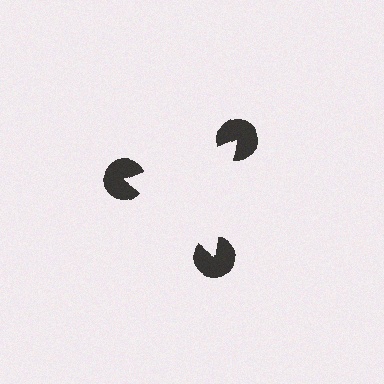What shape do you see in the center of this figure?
An illusory triangle — its edges are inferred from the aligned wedge cuts in the pac-man discs, not physically drawn.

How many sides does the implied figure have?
3 sides.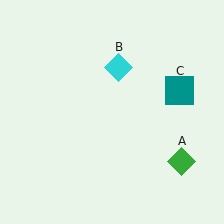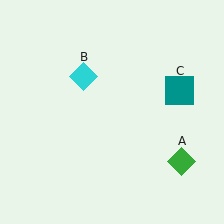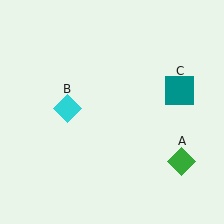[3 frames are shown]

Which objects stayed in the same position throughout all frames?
Green diamond (object A) and teal square (object C) remained stationary.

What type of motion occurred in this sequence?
The cyan diamond (object B) rotated counterclockwise around the center of the scene.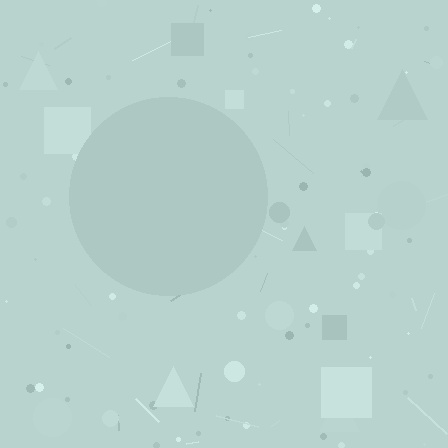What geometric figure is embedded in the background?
A circle is embedded in the background.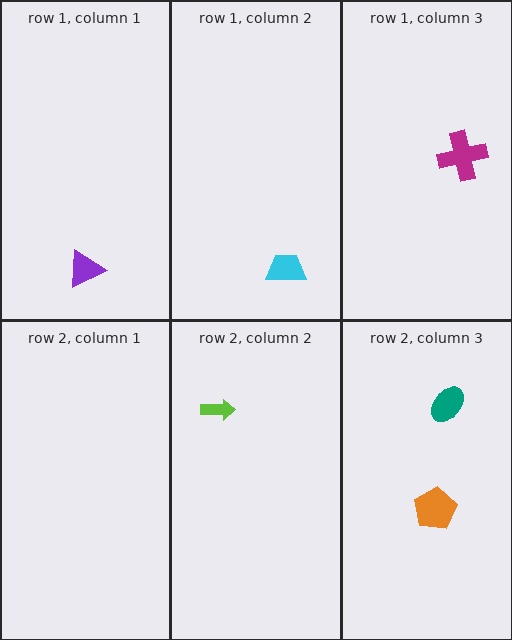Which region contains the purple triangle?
The row 1, column 1 region.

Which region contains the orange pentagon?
The row 2, column 3 region.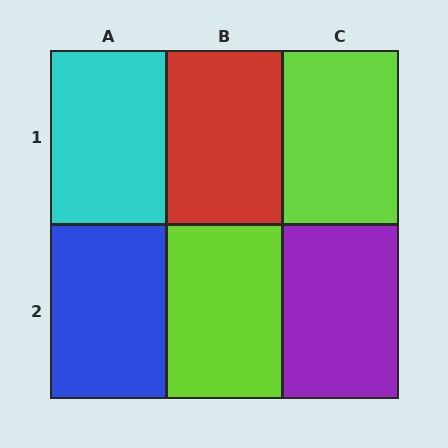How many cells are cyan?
1 cell is cyan.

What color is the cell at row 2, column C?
Purple.